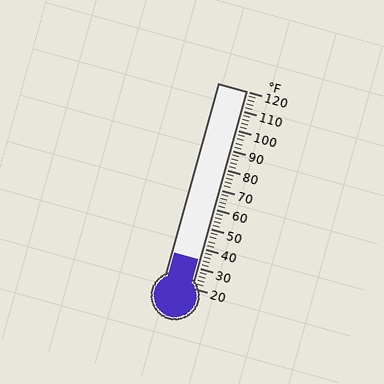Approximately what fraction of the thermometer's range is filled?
The thermometer is filled to approximately 15% of its range.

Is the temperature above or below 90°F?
The temperature is below 90°F.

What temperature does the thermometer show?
The thermometer shows approximately 34°F.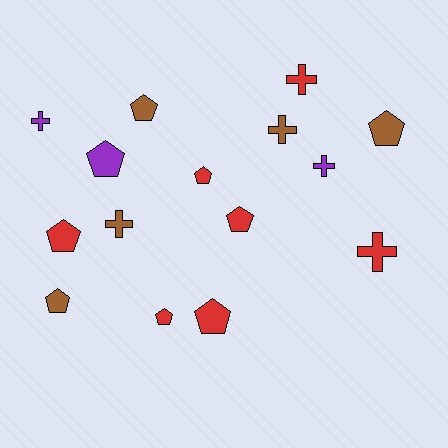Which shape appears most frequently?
Pentagon, with 9 objects.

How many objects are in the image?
There are 15 objects.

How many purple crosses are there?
There are 2 purple crosses.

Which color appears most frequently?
Red, with 7 objects.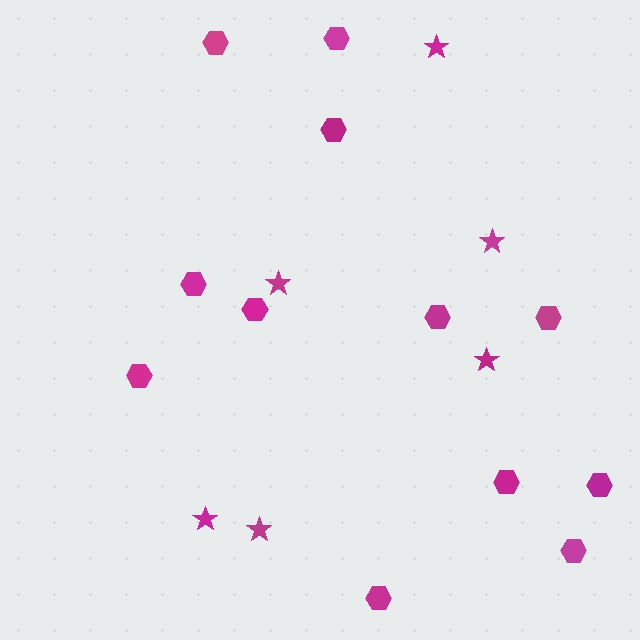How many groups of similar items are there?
There are 2 groups: one group of stars (6) and one group of hexagons (12).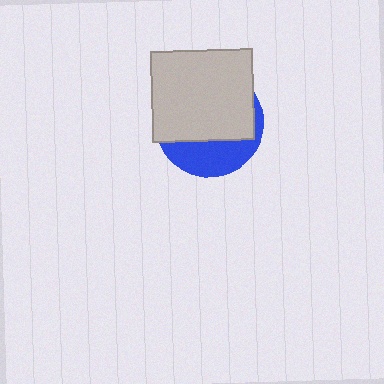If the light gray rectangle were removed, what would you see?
You would see the complete blue circle.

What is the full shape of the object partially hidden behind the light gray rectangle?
The partially hidden object is a blue circle.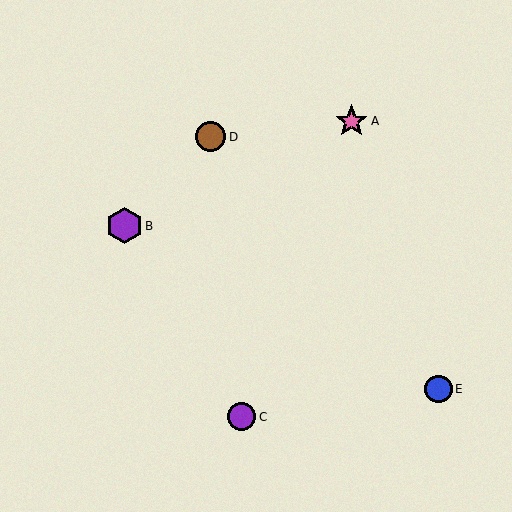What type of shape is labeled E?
Shape E is a blue circle.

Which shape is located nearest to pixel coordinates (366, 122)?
The pink star (labeled A) at (352, 121) is nearest to that location.